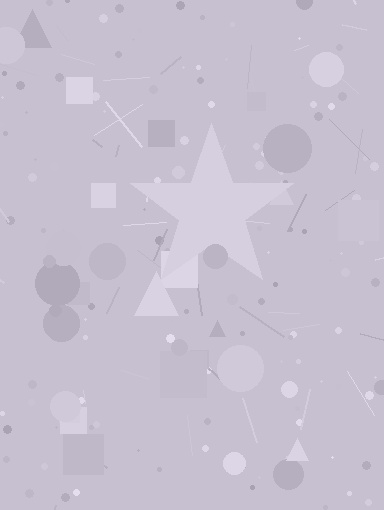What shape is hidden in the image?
A star is hidden in the image.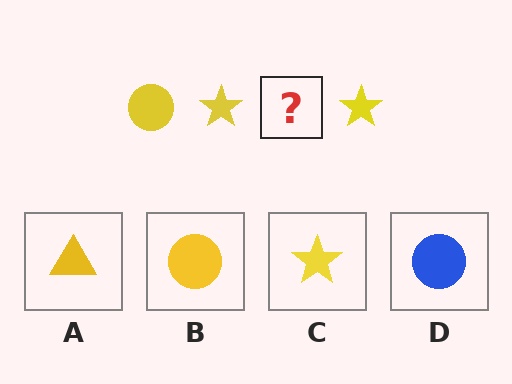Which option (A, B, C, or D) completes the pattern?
B.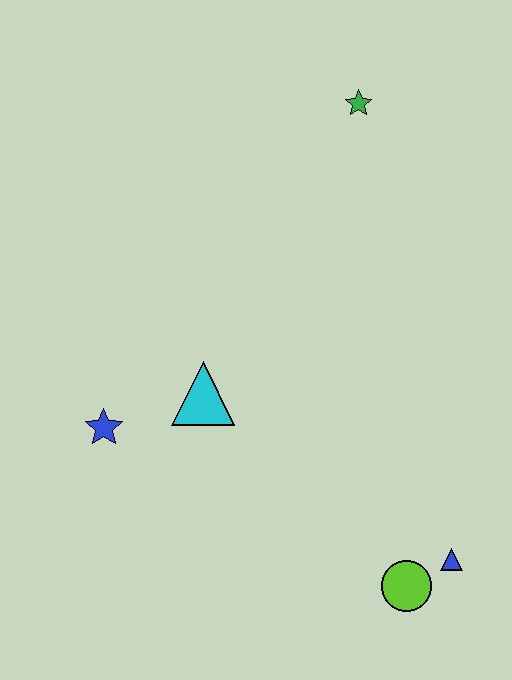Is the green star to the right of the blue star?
Yes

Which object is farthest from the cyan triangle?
The green star is farthest from the cyan triangle.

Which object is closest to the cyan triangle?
The blue star is closest to the cyan triangle.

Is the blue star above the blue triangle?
Yes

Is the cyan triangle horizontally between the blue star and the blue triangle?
Yes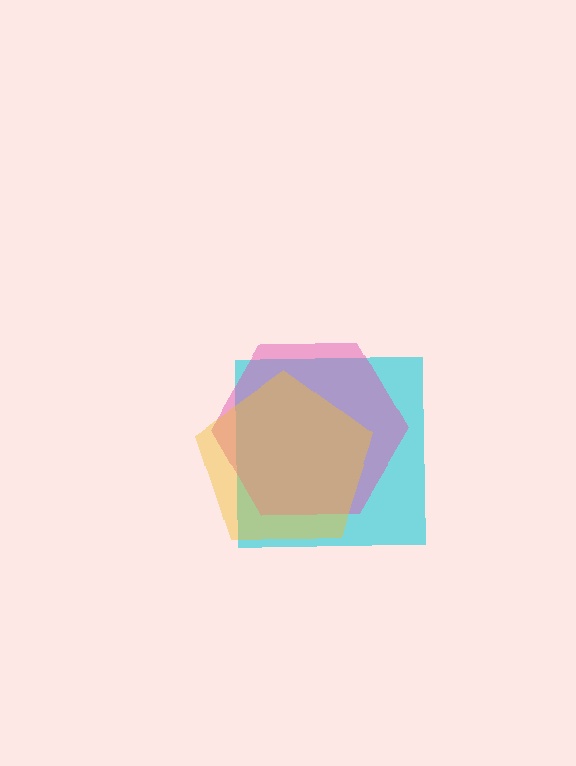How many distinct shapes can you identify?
There are 3 distinct shapes: a cyan square, a pink hexagon, a yellow pentagon.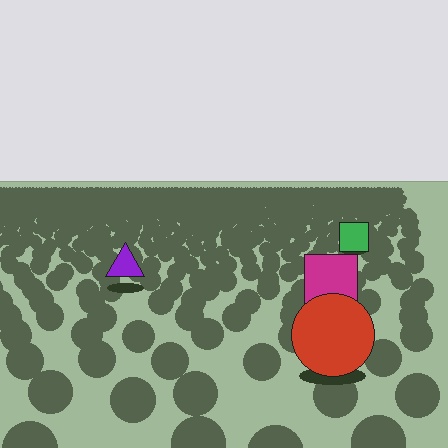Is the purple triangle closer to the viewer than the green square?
Yes. The purple triangle is closer — you can tell from the texture gradient: the ground texture is coarser near it.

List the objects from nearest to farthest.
From nearest to farthest: the red circle, the magenta square, the purple triangle, the green square.